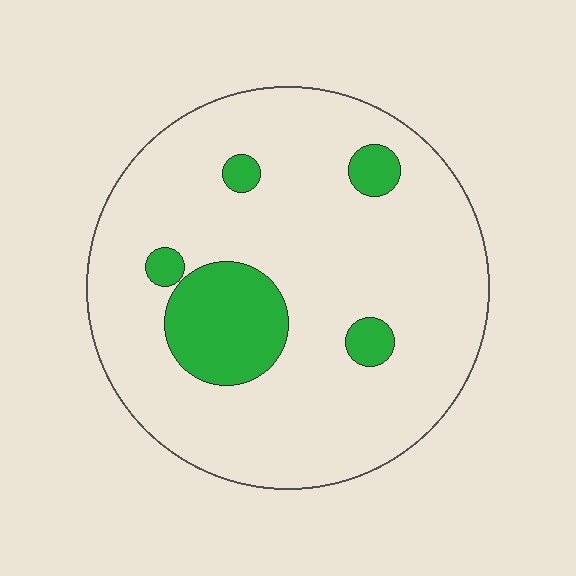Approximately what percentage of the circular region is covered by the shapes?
Approximately 15%.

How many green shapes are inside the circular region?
5.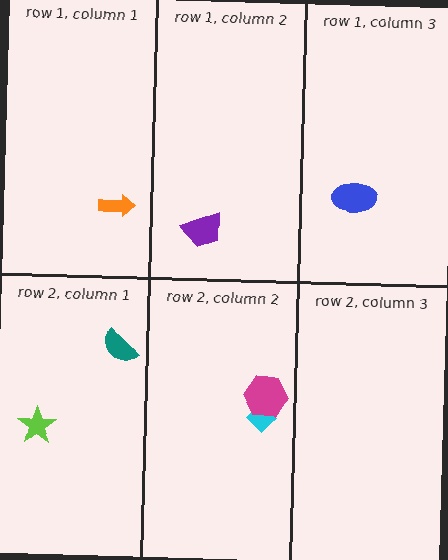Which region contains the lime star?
The row 2, column 1 region.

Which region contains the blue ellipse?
The row 1, column 3 region.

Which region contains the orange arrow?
The row 1, column 1 region.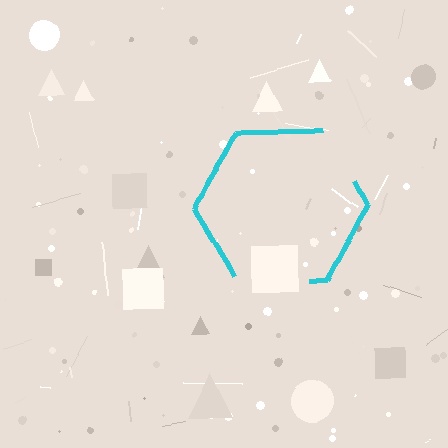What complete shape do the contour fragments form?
The contour fragments form a hexagon.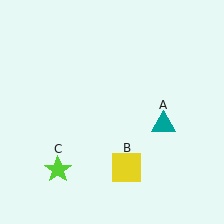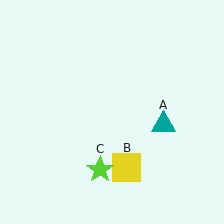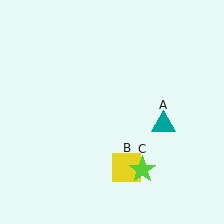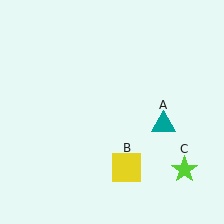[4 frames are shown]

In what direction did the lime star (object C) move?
The lime star (object C) moved right.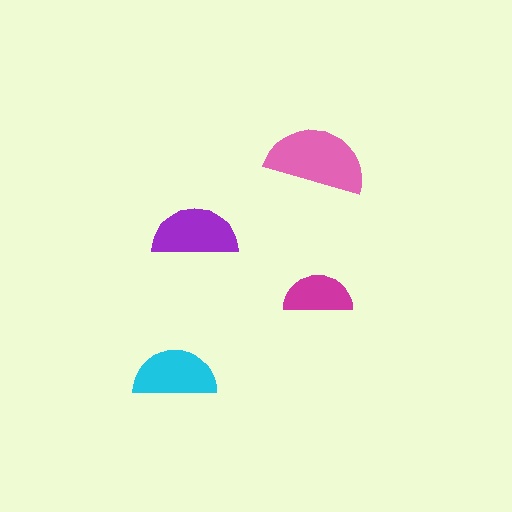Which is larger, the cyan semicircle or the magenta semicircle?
The cyan one.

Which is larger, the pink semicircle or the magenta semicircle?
The pink one.